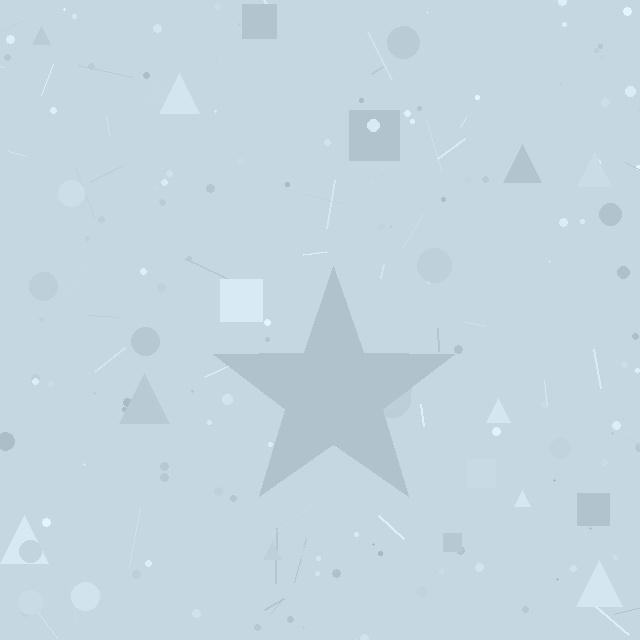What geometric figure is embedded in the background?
A star is embedded in the background.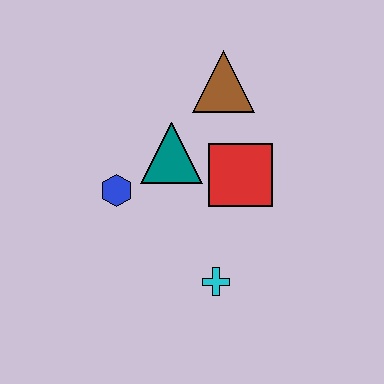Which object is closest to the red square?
The teal triangle is closest to the red square.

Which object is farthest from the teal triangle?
The cyan cross is farthest from the teal triangle.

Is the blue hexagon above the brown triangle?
No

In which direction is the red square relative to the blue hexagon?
The red square is to the right of the blue hexagon.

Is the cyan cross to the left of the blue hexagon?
No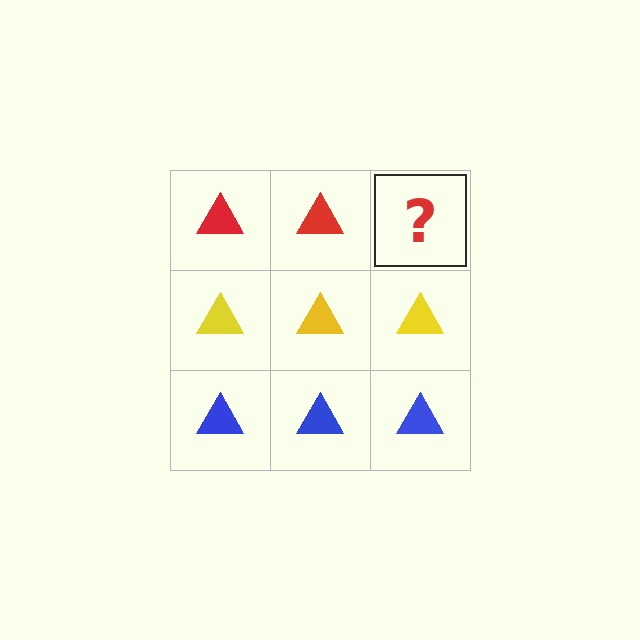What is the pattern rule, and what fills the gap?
The rule is that each row has a consistent color. The gap should be filled with a red triangle.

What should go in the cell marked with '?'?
The missing cell should contain a red triangle.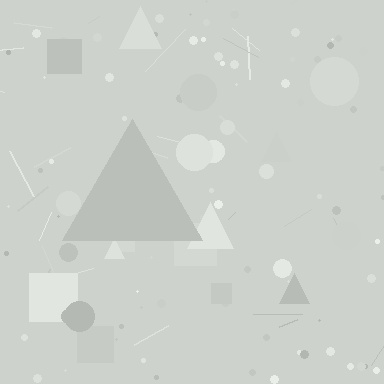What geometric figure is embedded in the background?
A triangle is embedded in the background.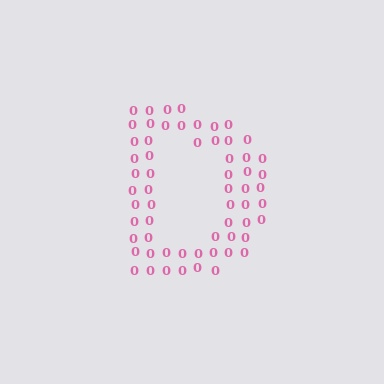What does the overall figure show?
The overall figure shows the letter D.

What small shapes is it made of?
It is made of small digit 0's.